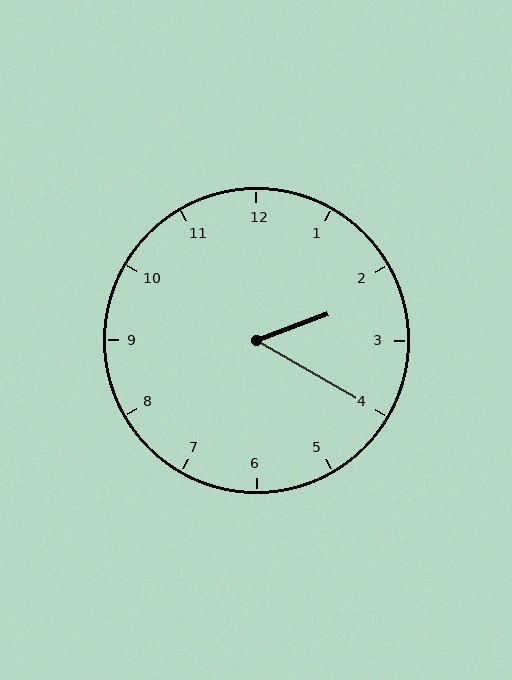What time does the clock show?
2:20.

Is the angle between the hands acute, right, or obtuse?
It is acute.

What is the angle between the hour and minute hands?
Approximately 50 degrees.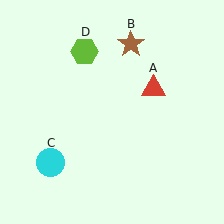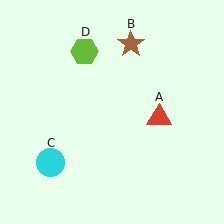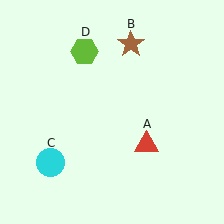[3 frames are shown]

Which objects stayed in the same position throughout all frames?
Brown star (object B) and cyan circle (object C) and lime hexagon (object D) remained stationary.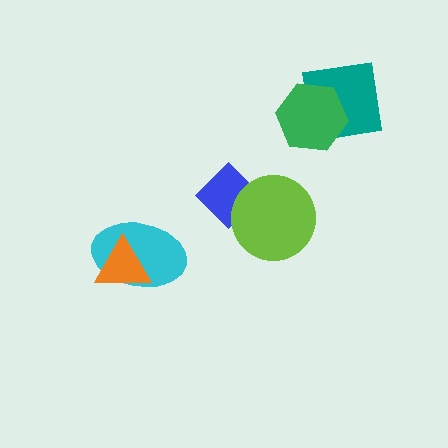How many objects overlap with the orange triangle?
1 object overlaps with the orange triangle.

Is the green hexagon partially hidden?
No, no other shape covers it.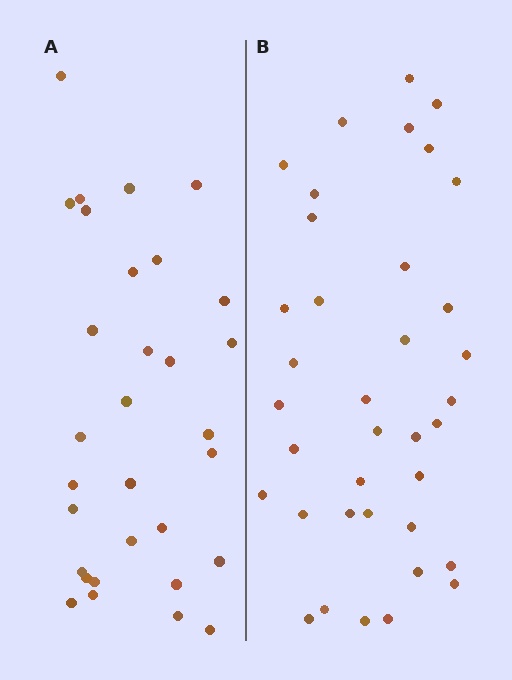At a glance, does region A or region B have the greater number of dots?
Region B (the right region) has more dots.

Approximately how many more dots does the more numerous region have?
Region B has about 6 more dots than region A.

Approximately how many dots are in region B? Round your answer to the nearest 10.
About 40 dots. (The exact count is 37, which rounds to 40.)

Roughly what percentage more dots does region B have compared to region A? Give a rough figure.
About 20% more.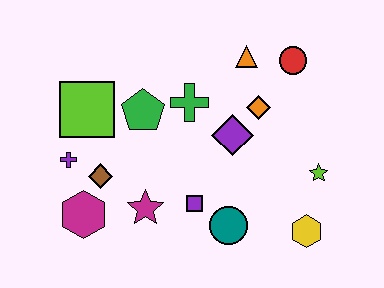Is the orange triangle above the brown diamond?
Yes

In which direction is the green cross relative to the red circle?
The green cross is to the left of the red circle.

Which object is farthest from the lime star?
The purple cross is farthest from the lime star.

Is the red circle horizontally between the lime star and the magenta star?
Yes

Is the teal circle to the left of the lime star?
Yes